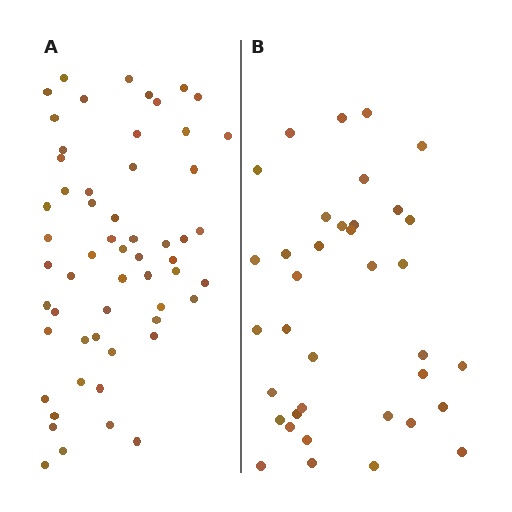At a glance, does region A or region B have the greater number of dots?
Region A (the left region) has more dots.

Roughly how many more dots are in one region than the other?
Region A has approximately 20 more dots than region B.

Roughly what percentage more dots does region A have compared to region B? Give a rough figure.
About 55% more.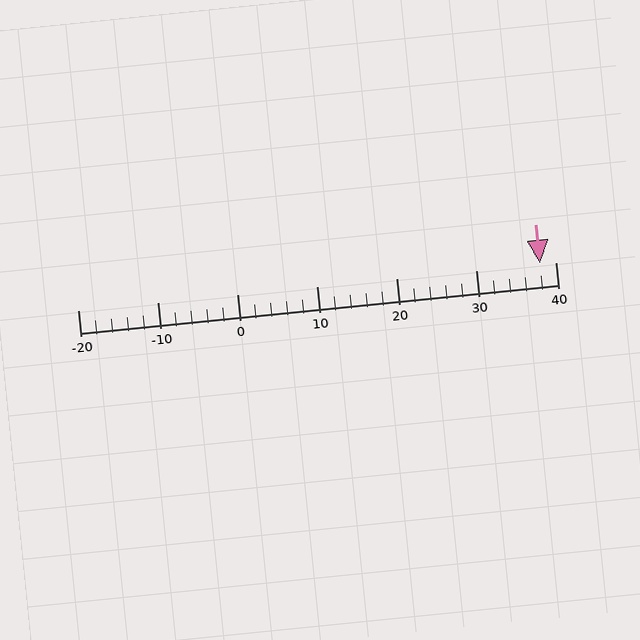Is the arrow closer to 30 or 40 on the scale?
The arrow is closer to 40.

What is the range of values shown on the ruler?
The ruler shows values from -20 to 40.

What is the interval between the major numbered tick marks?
The major tick marks are spaced 10 units apart.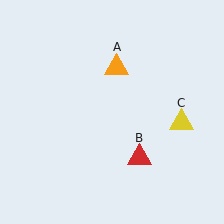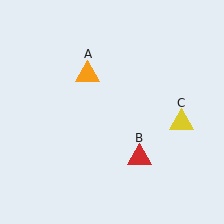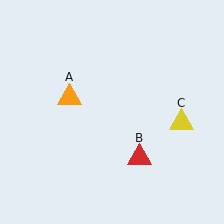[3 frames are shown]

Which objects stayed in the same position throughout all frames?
Red triangle (object B) and yellow triangle (object C) remained stationary.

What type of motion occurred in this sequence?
The orange triangle (object A) rotated counterclockwise around the center of the scene.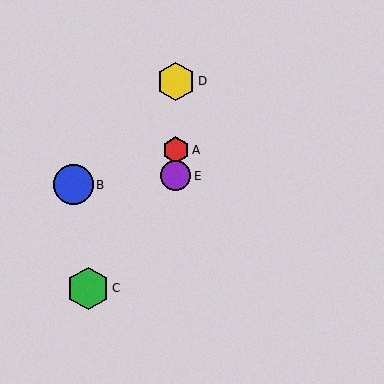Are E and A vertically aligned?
Yes, both are at x≈176.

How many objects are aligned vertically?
3 objects (A, D, E) are aligned vertically.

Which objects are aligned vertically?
Objects A, D, E are aligned vertically.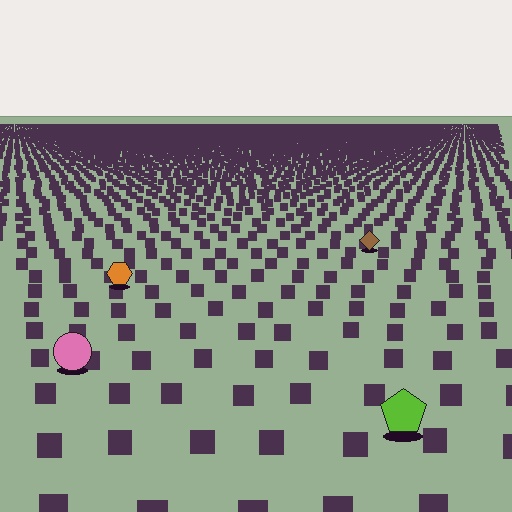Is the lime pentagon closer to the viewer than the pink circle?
Yes. The lime pentagon is closer — you can tell from the texture gradient: the ground texture is coarser near it.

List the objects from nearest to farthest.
From nearest to farthest: the lime pentagon, the pink circle, the orange hexagon, the brown diamond.